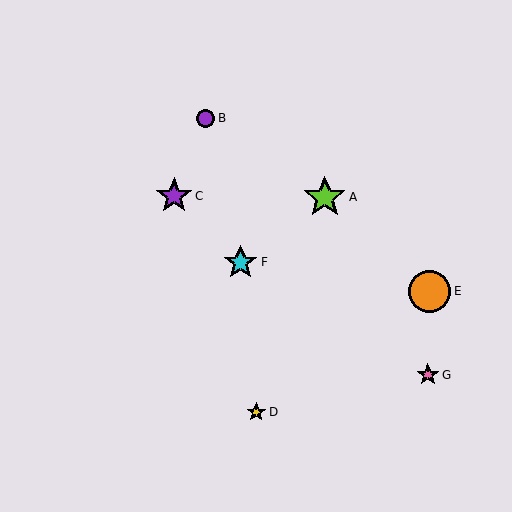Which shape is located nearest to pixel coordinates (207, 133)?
The purple circle (labeled B) at (206, 118) is nearest to that location.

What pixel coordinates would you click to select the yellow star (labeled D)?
Click at (256, 412) to select the yellow star D.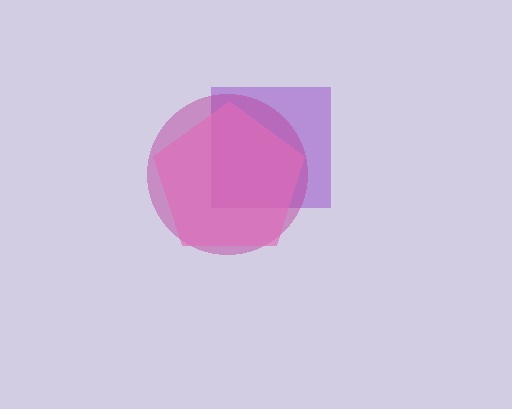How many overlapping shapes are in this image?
There are 3 overlapping shapes in the image.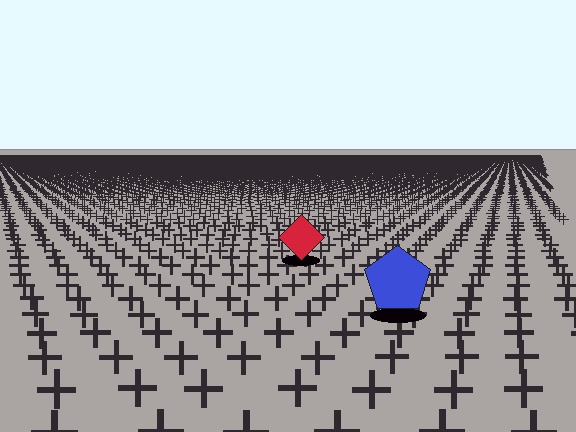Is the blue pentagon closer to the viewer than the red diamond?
Yes. The blue pentagon is closer — you can tell from the texture gradient: the ground texture is coarser near it.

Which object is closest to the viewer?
The blue pentagon is closest. The texture marks near it are larger and more spread out.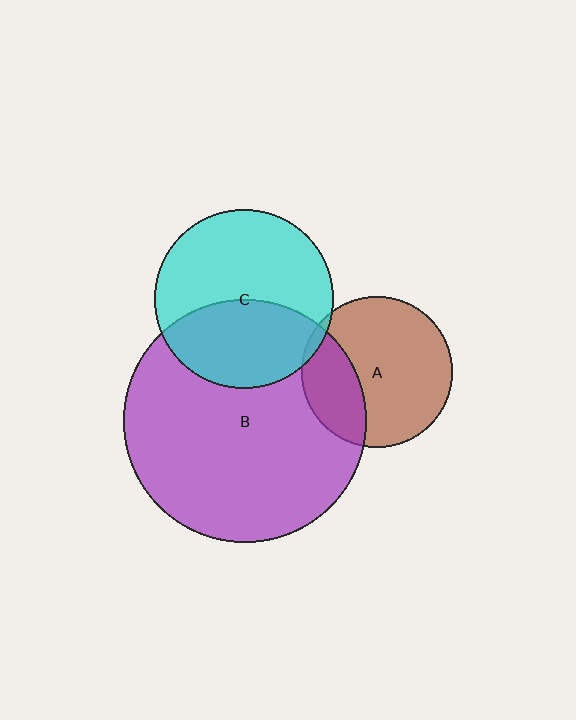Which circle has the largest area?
Circle B (purple).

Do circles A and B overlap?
Yes.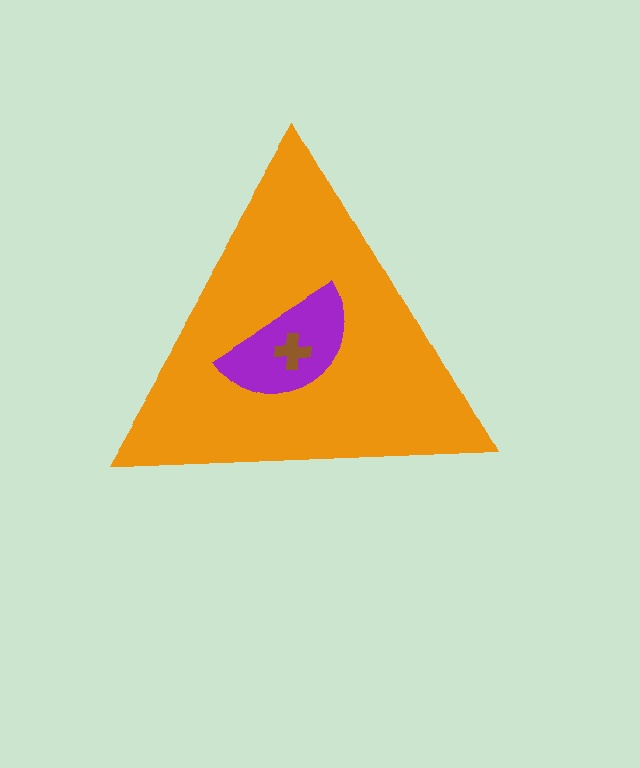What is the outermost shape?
The orange triangle.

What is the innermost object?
The brown cross.